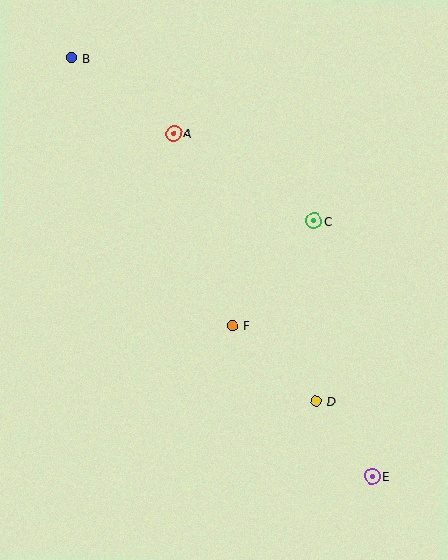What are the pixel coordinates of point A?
Point A is at (174, 133).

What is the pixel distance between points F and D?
The distance between F and D is 112 pixels.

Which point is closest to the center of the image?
Point F at (233, 325) is closest to the center.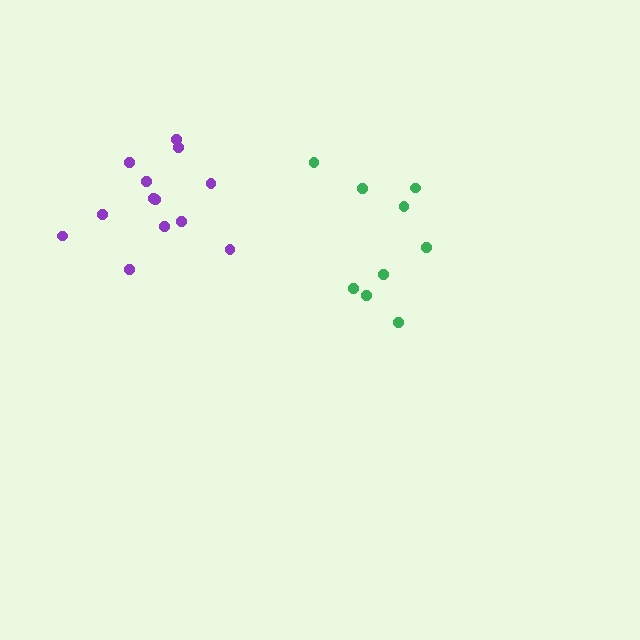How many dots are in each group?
Group 1: 13 dots, Group 2: 9 dots (22 total).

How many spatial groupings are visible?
There are 2 spatial groupings.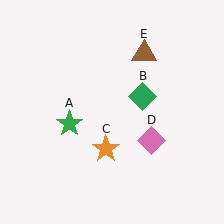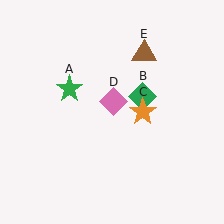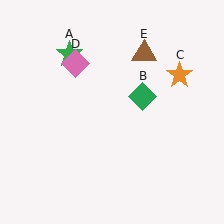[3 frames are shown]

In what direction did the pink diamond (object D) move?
The pink diamond (object D) moved up and to the left.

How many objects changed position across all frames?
3 objects changed position: green star (object A), orange star (object C), pink diamond (object D).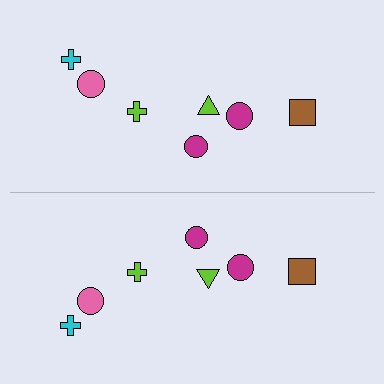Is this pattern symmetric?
Yes, this pattern has bilateral (reflection) symmetry.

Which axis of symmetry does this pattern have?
The pattern has a horizontal axis of symmetry running through the center of the image.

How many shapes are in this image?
There are 14 shapes in this image.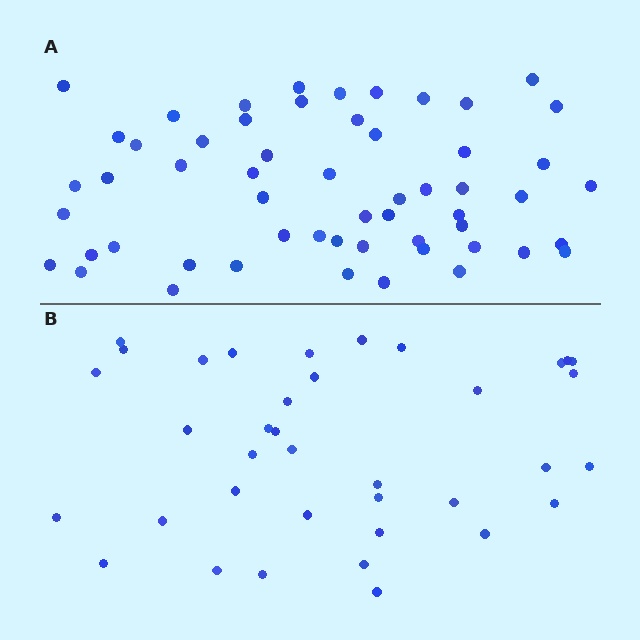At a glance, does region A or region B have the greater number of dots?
Region A (the top region) has more dots.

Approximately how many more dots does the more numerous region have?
Region A has approximately 20 more dots than region B.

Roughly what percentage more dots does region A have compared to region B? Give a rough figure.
About 50% more.